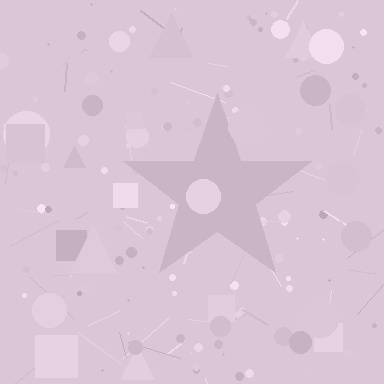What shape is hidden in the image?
A star is hidden in the image.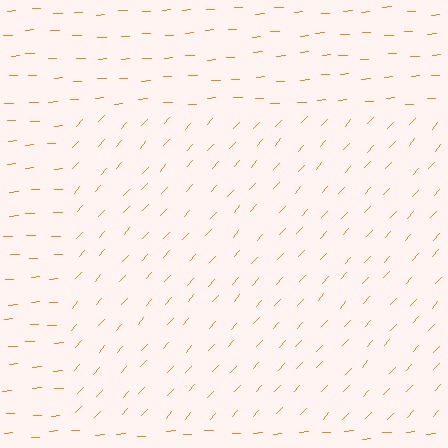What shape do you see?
I see a rectangle.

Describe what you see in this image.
The image is filled with small orange line segments. A rectangle region in the image has lines oriented differently from the surrounding lines, creating a visible texture boundary.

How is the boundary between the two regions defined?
The boundary is defined purely by a change in line orientation (approximately 45 degrees difference). All lines are the same color and thickness.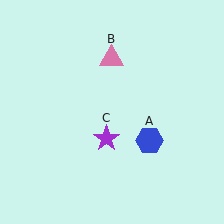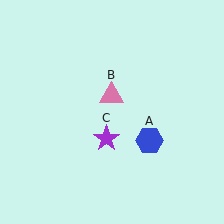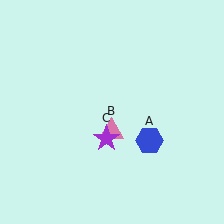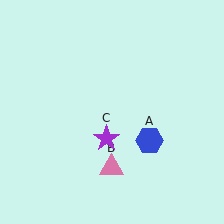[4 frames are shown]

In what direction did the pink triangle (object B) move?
The pink triangle (object B) moved down.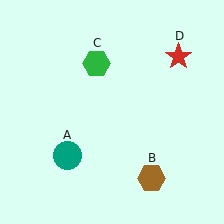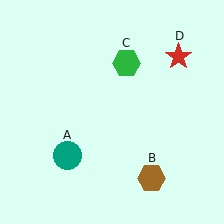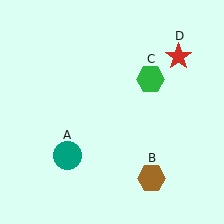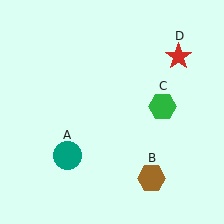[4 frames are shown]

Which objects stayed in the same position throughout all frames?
Teal circle (object A) and brown hexagon (object B) and red star (object D) remained stationary.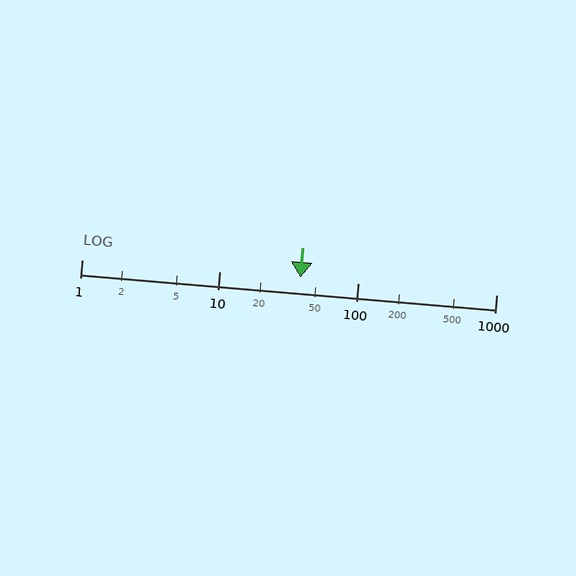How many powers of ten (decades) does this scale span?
The scale spans 3 decades, from 1 to 1000.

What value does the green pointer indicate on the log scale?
The pointer indicates approximately 38.